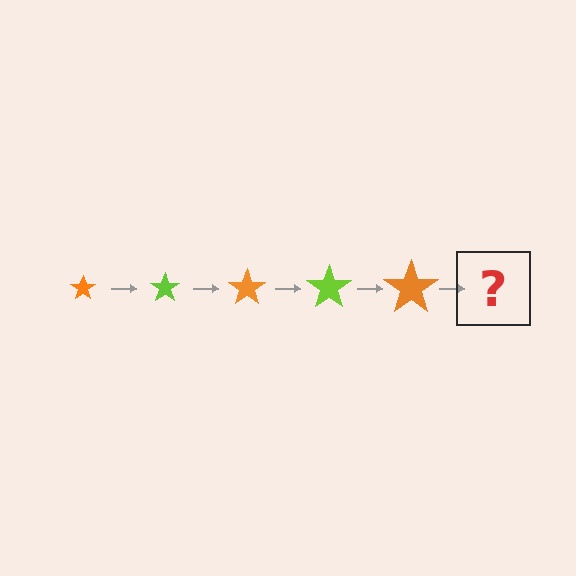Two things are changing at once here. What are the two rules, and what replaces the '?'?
The two rules are that the star grows larger each step and the color cycles through orange and lime. The '?' should be a lime star, larger than the previous one.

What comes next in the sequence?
The next element should be a lime star, larger than the previous one.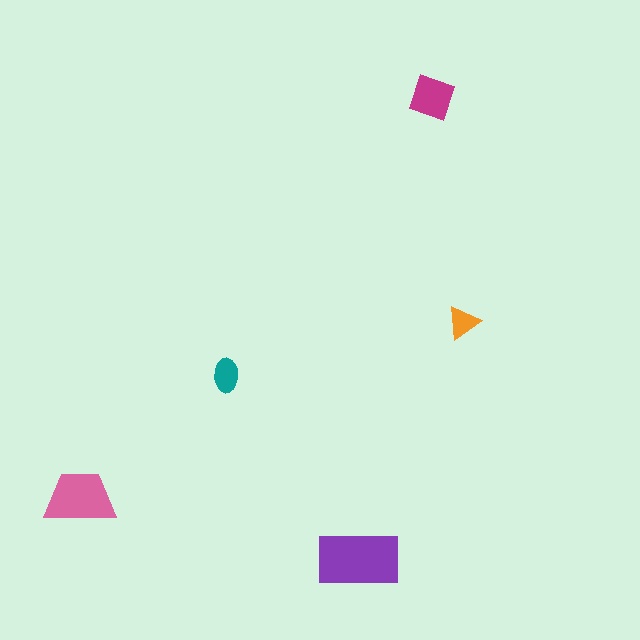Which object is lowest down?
The purple rectangle is bottommost.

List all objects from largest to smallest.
The purple rectangle, the pink trapezoid, the magenta square, the teal ellipse, the orange triangle.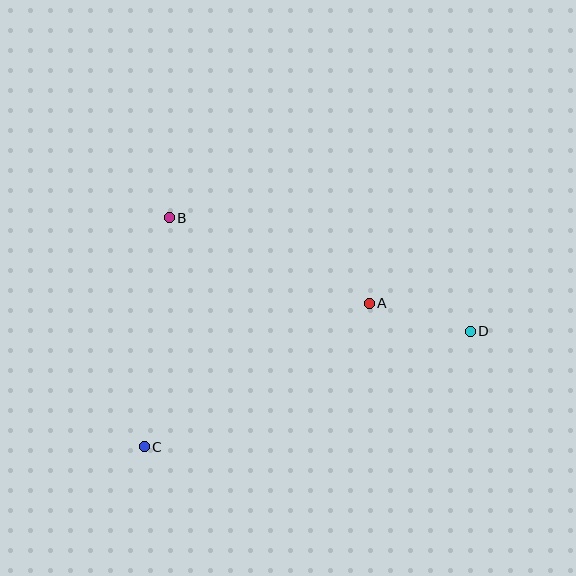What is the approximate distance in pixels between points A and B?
The distance between A and B is approximately 217 pixels.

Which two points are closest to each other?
Points A and D are closest to each other.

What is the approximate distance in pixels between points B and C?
The distance between B and C is approximately 230 pixels.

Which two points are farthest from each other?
Points C and D are farthest from each other.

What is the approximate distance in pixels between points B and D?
The distance between B and D is approximately 322 pixels.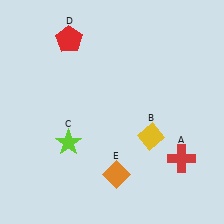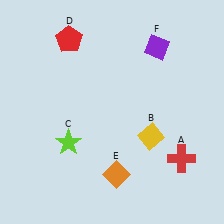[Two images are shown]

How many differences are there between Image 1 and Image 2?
There is 1 difference between the two images.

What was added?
A purple diamond (F) was added in Image 2.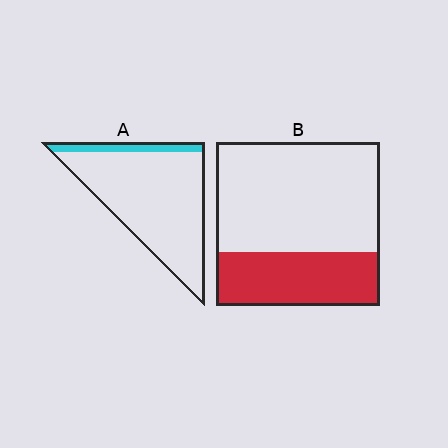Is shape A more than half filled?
No.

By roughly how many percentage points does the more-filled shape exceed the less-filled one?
By roughly 20 percentage points (B over A).